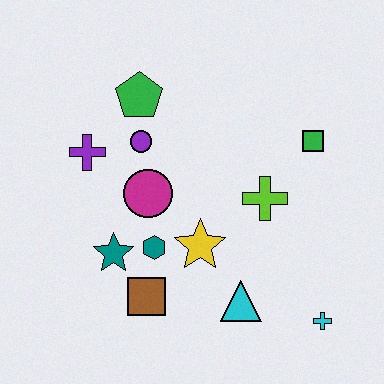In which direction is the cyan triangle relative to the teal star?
The cyan triangle is to the right of the teal star.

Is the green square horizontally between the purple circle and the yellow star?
No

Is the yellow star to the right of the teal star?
Yes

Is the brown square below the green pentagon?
Yes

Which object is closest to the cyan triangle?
The yellow star is closest to the cyan triangle.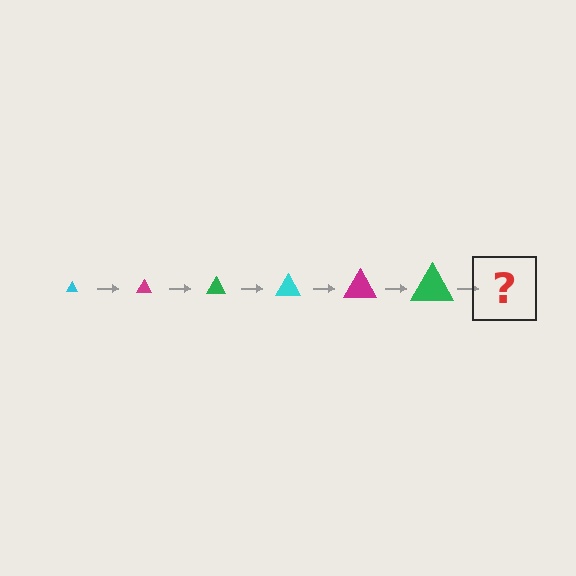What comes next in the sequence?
The next element should be a cyan triangle, larger than the previous one.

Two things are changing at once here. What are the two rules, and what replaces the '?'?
The two rules are that the triangle grows larger each step and the color cycles through cyan, magenta, and green. The '?' should be a cyan triangle, larger than the previous one.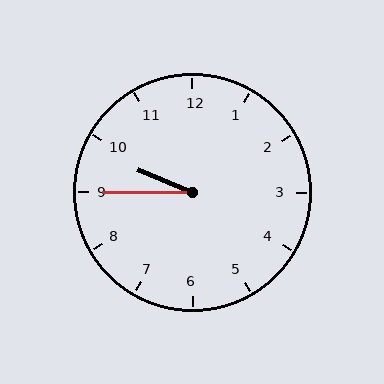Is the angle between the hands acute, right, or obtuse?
It is acute.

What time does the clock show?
9:45.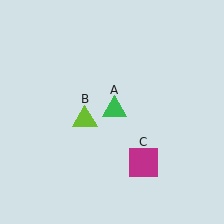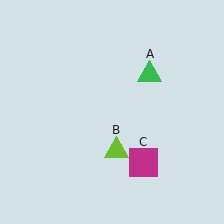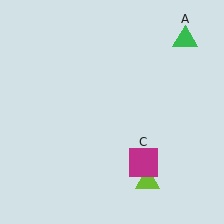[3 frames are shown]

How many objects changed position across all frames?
2 objects changed position: green triangle (object A), lime triangle (object B).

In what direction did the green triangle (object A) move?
The green triangle (object A) moved up and to the right.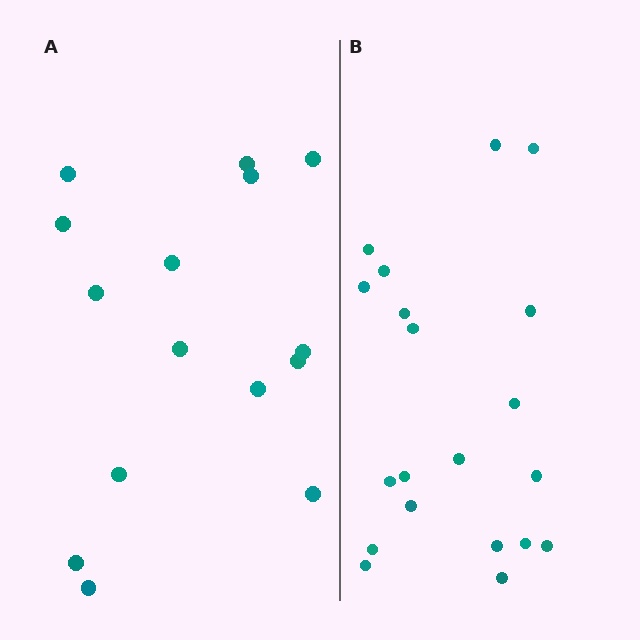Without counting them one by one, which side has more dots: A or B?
Region B (the right region) has more dots.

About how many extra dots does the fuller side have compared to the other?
Region B has about 5 more dots than region A.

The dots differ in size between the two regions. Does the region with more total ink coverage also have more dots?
No. Region A has more total ink coverage because its dots are larger, but region B actually contains more individual dots. Total area can be misleading — the number of items is what matters here.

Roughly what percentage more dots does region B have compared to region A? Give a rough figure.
About 35% more.